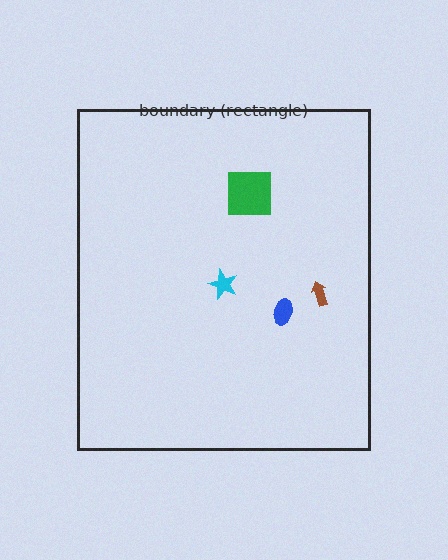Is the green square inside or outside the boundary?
Inside.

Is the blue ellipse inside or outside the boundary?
Inside.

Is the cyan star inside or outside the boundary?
Inside.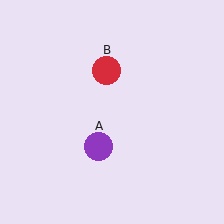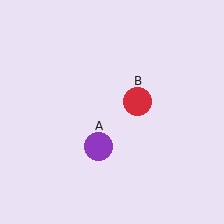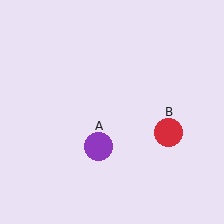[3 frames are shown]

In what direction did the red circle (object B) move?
The red circle (object B) moved down and to the right.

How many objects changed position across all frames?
1 object changed position: red circle (object B).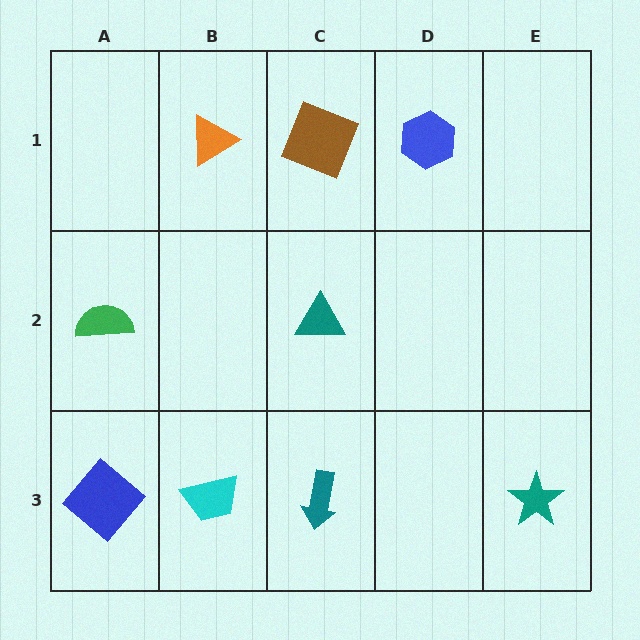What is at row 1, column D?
A blue hexagon.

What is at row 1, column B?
An orange triangle.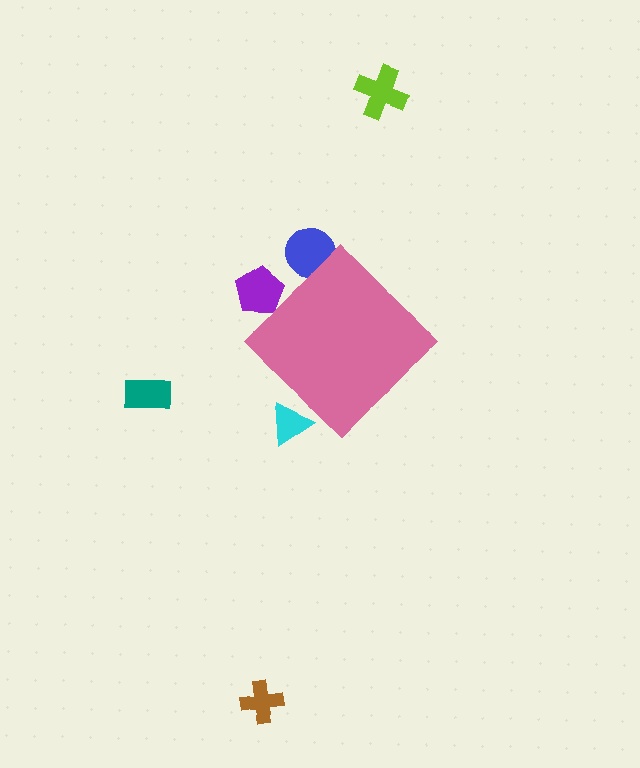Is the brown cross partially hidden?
No, the brown cross is fully visible.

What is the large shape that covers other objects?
A pink diamond.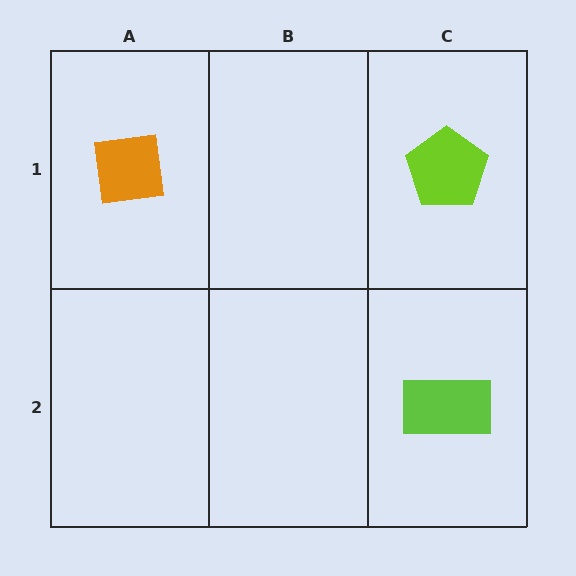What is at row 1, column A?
An orange square.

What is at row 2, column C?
A lime rectangle.